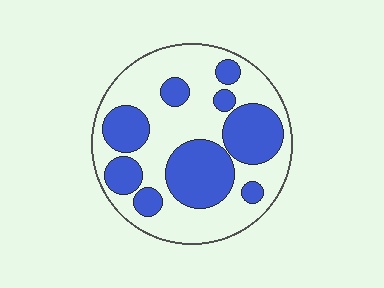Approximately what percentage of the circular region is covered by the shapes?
Approximately 40%.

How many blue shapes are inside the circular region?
9.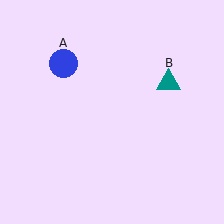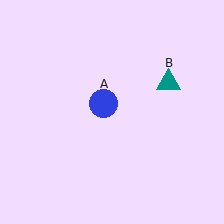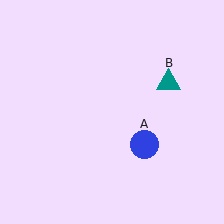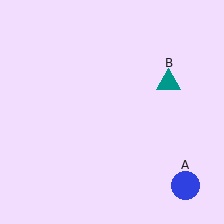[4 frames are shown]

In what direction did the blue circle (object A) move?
The blue circle (object A) moved down and to the right.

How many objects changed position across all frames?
1 object changed position: blue circle (object A).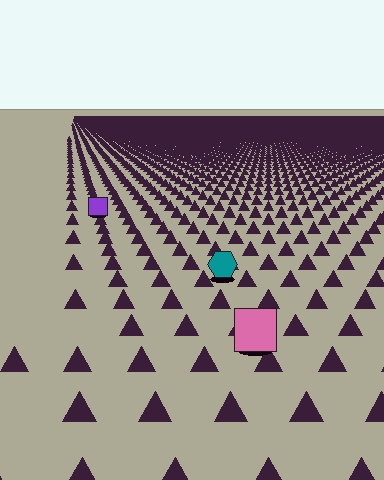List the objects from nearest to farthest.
From nearest to farthest: the pink square, the teal hexagon, the purple square.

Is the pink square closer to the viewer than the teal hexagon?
Yes. The pink square is closer — you can tell from the texture gradient: the ground texture is coarser near it.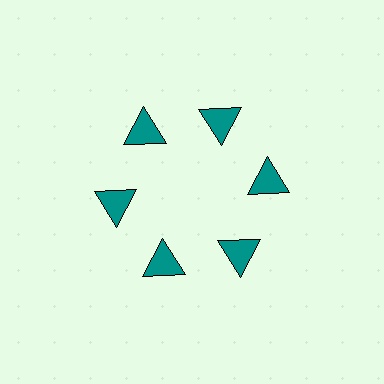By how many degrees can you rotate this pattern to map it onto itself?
The pattern maps onto itself every 60 degrees of rotation.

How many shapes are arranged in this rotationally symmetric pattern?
There are 6 shapes, arranged in 6 groups of 1.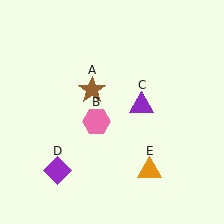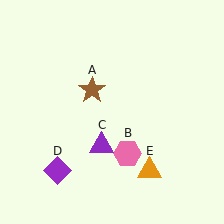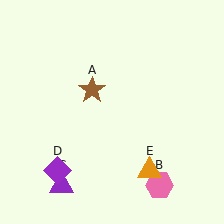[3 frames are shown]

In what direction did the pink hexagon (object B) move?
The pink hexagon (object B) moved down and to the right.